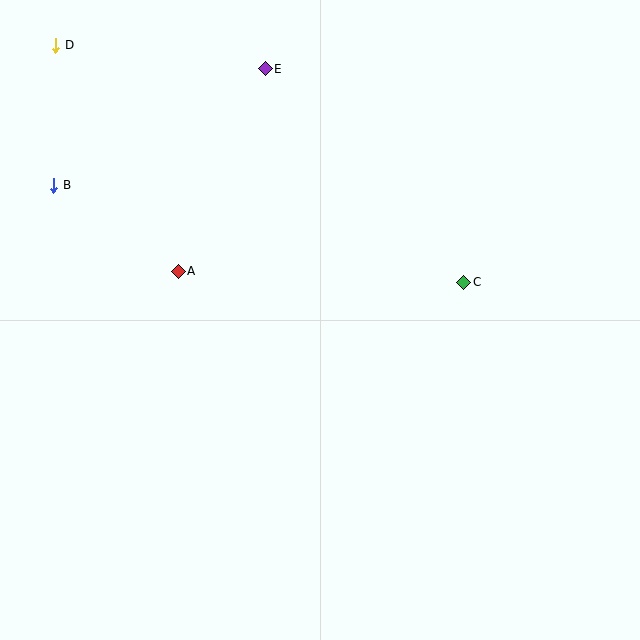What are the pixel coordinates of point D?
Point D is at (56, 45).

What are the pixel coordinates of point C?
Point C is at (464, 282).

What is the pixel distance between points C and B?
The distance between C and B is 422 pixels.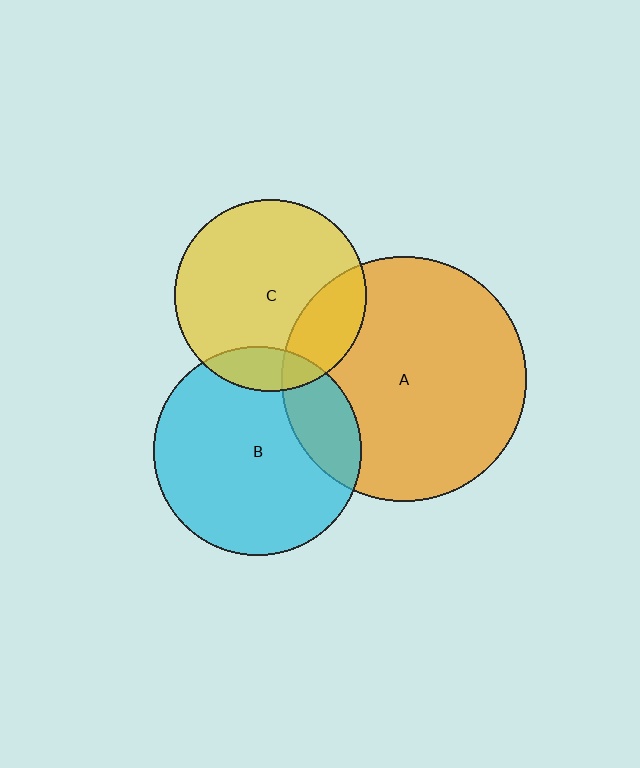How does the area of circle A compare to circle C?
Approximately 1.6 times.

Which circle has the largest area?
Circle A (orange).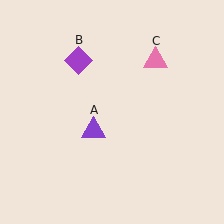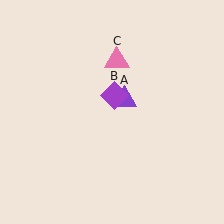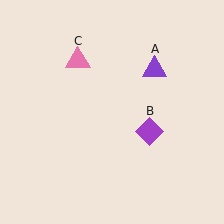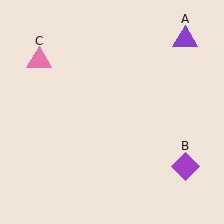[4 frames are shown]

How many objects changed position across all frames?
3 objects changed position: purple triangle (object A), purple diamond (object B), pink triangle (object C).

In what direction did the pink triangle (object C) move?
The pink triangle (object C) moved left.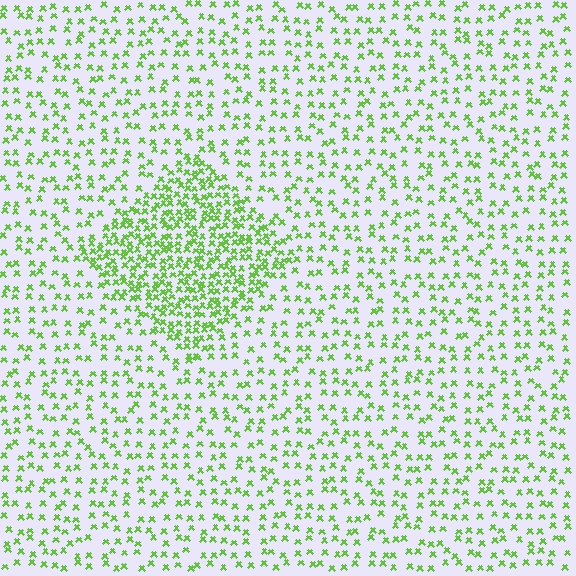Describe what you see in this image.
The image contains small lime elements arranged at two different densities. A diamond-shaped region is visible where the elements are more densely packed than the surrounding area.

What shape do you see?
I see a diamond.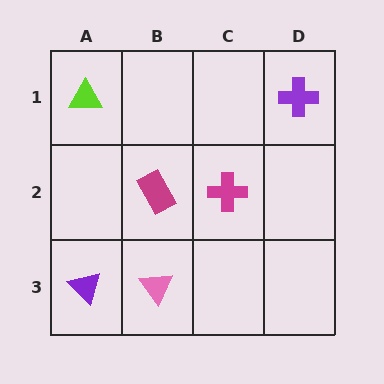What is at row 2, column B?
A magenta rectangle.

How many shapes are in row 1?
2 shapes.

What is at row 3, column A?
A purple triangle.